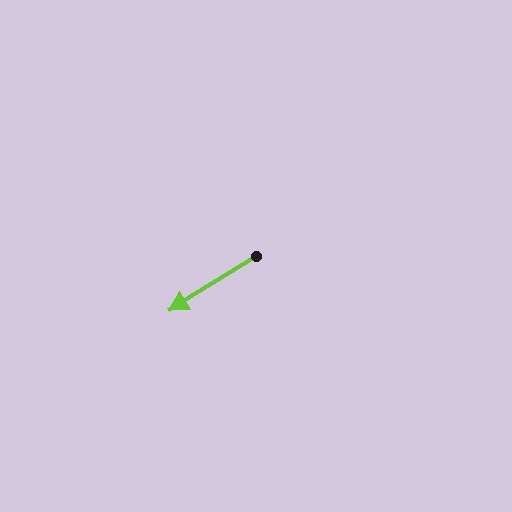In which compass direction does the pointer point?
Southwest.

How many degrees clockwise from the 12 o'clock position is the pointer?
Approximately 238 degrees.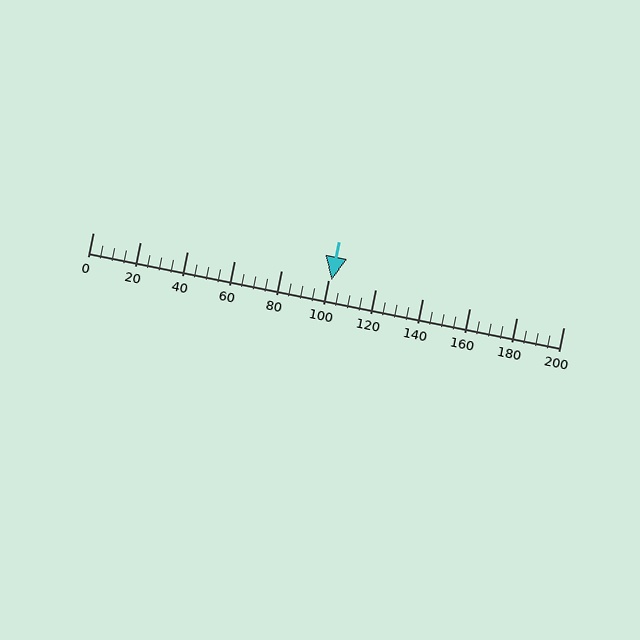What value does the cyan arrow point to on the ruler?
The cyan arrow points to approximately 101.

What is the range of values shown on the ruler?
The ruler shows values from 0 to 200.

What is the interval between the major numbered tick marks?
The major tick marks are spaced 20 units apart.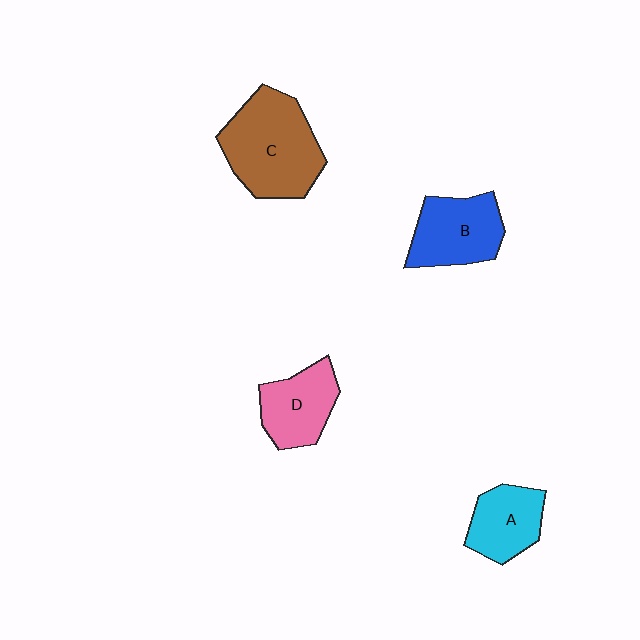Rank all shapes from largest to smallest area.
From largest to smallest: C (brown), B (blue), D (pink), A (cyan).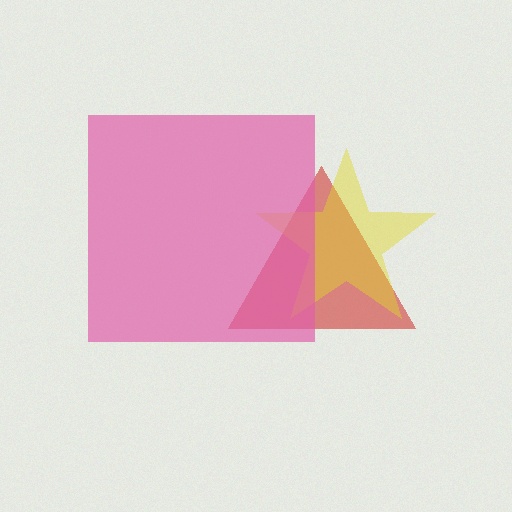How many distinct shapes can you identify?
There are 3 distinct shapes: a red triangle, a yellow star, a pink square.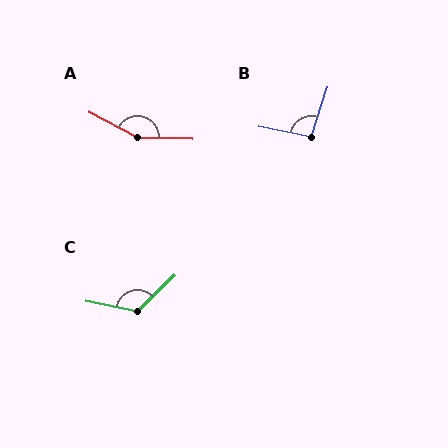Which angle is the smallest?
B, at approximately 97 degrees.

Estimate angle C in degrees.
Approximately 125 degrees.